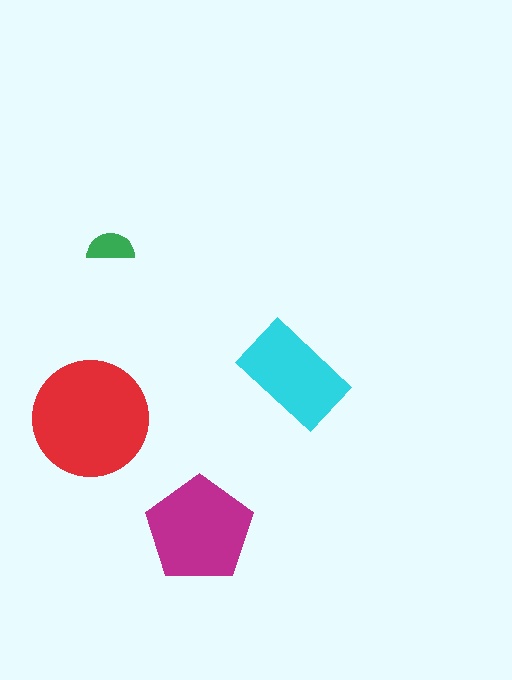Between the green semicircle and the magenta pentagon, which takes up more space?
The magenta pentagon.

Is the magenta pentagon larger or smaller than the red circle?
Smaller.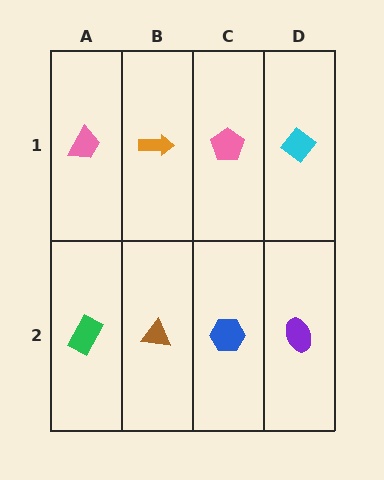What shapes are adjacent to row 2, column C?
A pink pentagon (row 1, column C), a brown triangle (row 2, column B), a purple ellipse (row 2, column D).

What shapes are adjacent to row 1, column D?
A purple ellipse (row 2, column D), a pink pentagon (row 1, column C).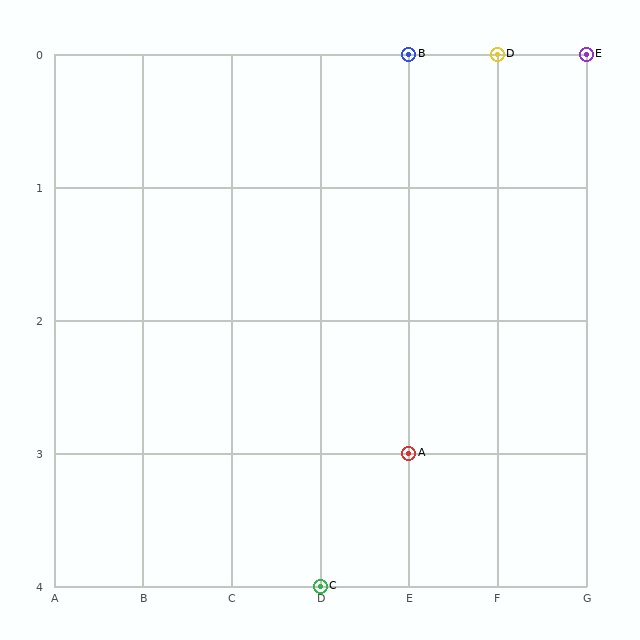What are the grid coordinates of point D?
Point D is at grid coordinates (F, 0).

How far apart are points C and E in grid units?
Points C and E are 3 columns and 4 rows apart (about 5.0 grid units diagonally).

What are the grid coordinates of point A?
Point A is at grid coordinates (E, 3).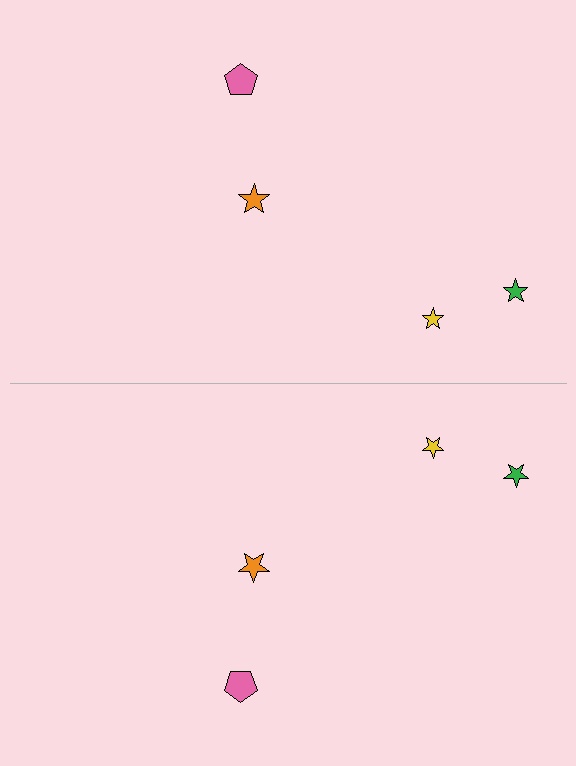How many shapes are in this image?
There are 8 shapes in this image.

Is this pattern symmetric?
Yes, this pattern has bilateral (reflection) symmetry.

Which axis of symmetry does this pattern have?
The pattern has a horizontal axis of symmetry running through the center of the image.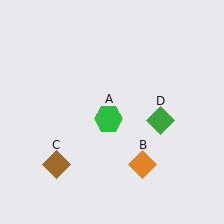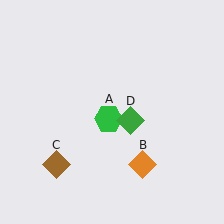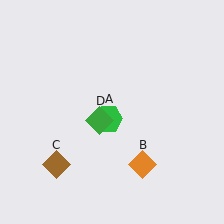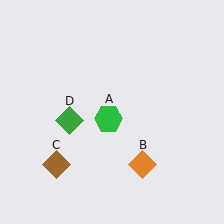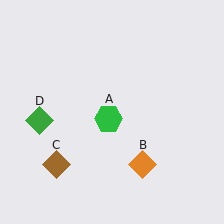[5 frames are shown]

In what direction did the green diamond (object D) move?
The green diamond (object D) moved left.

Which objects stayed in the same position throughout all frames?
Green hexagon (object A) and orange diamond (object B) and brown diamond (object C) remained stationary.